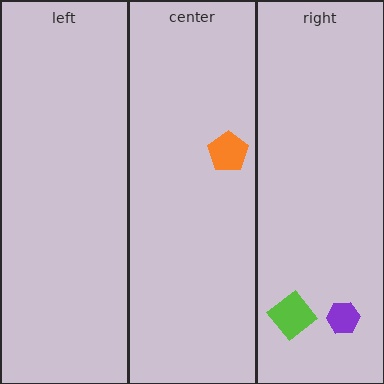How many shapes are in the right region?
2.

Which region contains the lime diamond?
The right region.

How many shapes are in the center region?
1.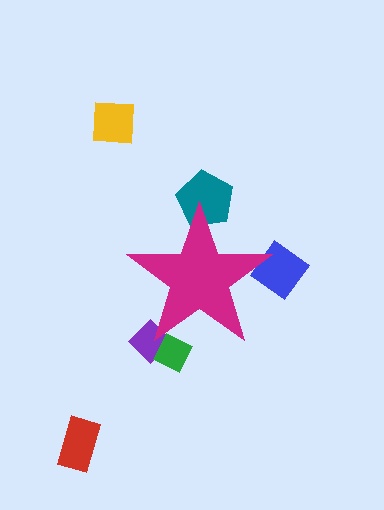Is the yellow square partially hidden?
No, the yellow square is fully visible.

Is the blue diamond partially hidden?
Yes, the blue diamond is partially hidden behind the magenta star.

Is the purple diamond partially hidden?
Yes, the purple diamond is partially hidden behind the magenta star.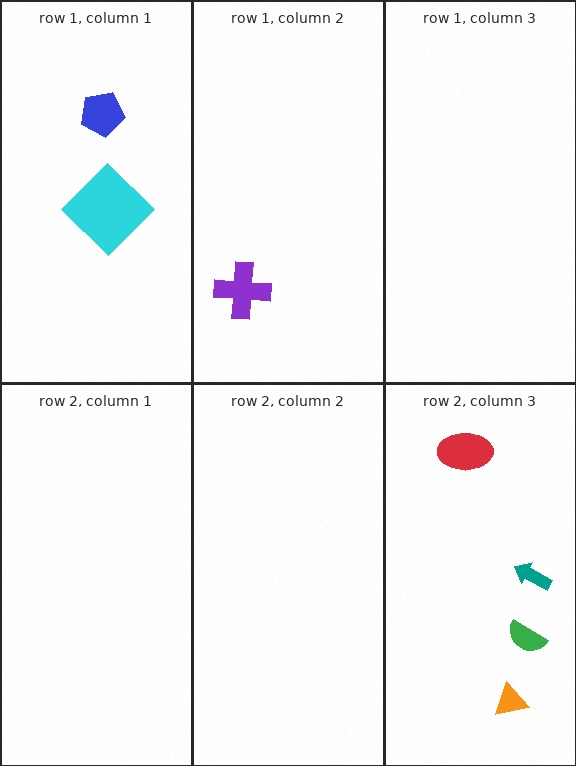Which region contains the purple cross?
The row 1, column 2 region.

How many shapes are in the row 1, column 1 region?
2.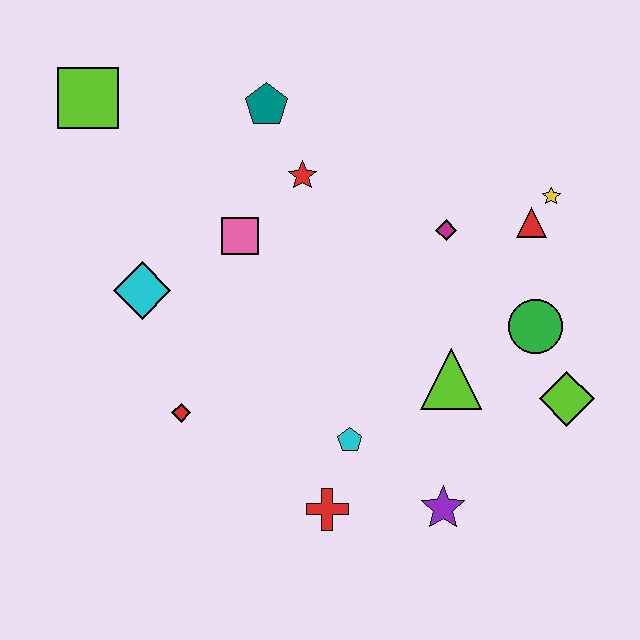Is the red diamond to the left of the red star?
Yes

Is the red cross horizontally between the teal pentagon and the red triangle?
Yes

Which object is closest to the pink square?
The red star is closest to the pink square.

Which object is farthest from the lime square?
The lime diamond is farthest from the lime square.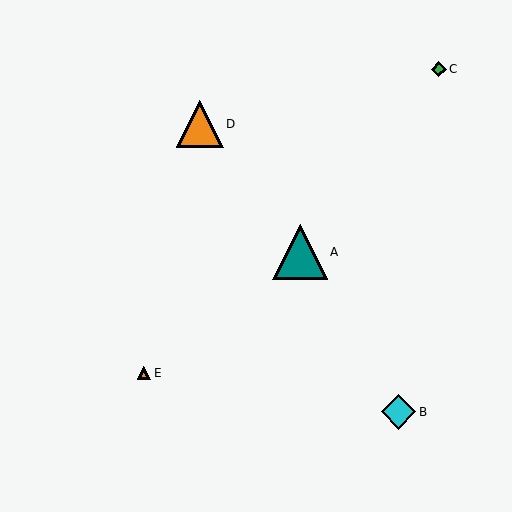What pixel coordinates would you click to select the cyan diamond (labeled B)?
Click at (398, 412) to select the cyan diamond B.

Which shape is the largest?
The teal triangle (labeled A) is the largest.